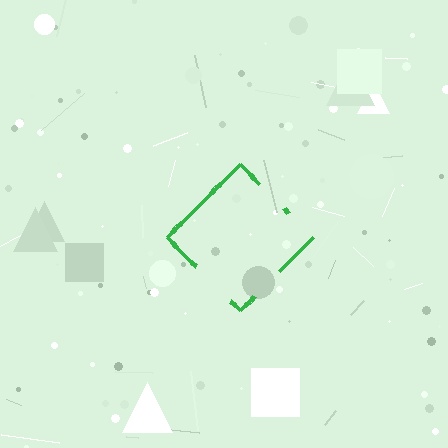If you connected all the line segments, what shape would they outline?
They would outline a diamond.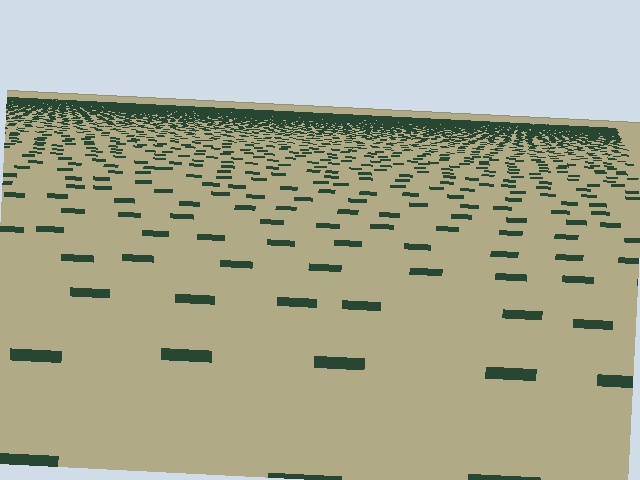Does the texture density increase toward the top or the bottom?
Density increases toward the top.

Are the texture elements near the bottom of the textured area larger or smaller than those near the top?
Larger. Near the bottom, elements are closer to the viewer and appear at a bigger on-screen size.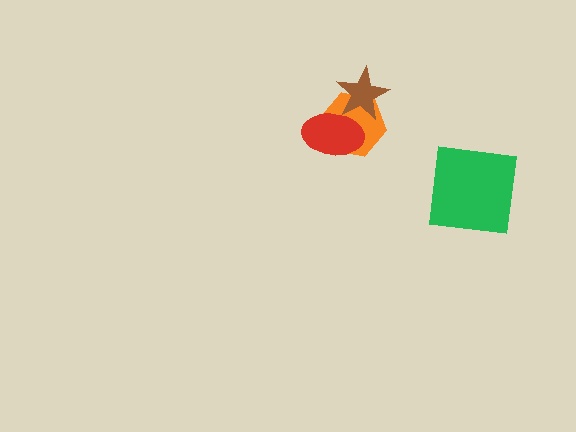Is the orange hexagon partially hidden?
Yes, it is partially covered by another shape.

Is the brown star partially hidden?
Yes, it is partially covered by another shape.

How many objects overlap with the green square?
0 objects overlap with the green square.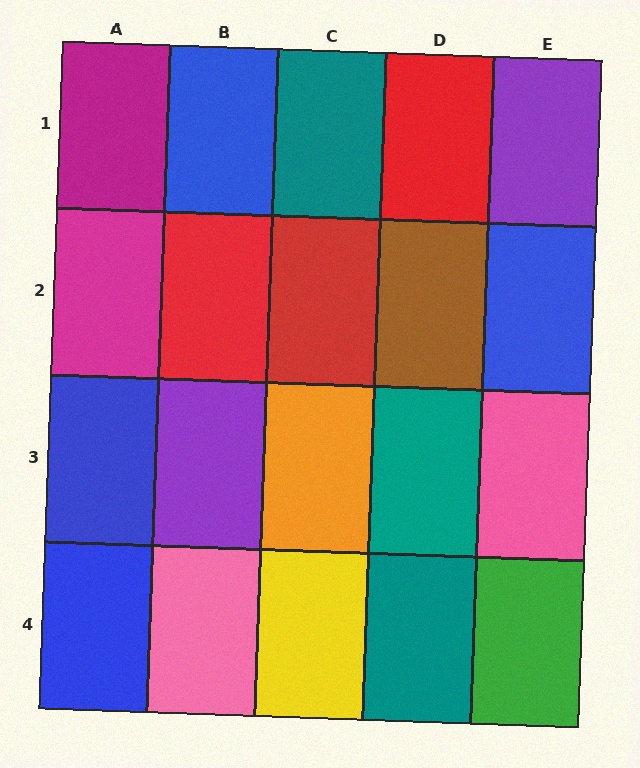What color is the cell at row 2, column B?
Red.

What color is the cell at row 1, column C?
Teal.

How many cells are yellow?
1 cell is yellow.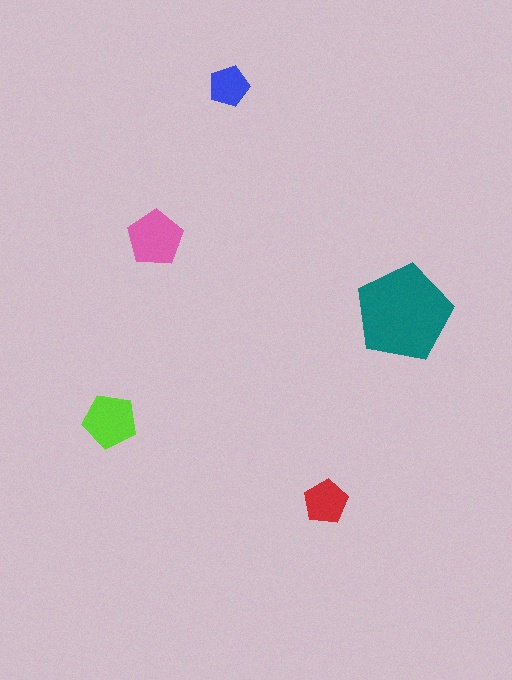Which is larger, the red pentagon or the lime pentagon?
The lime one.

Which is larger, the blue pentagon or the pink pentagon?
The pink one.